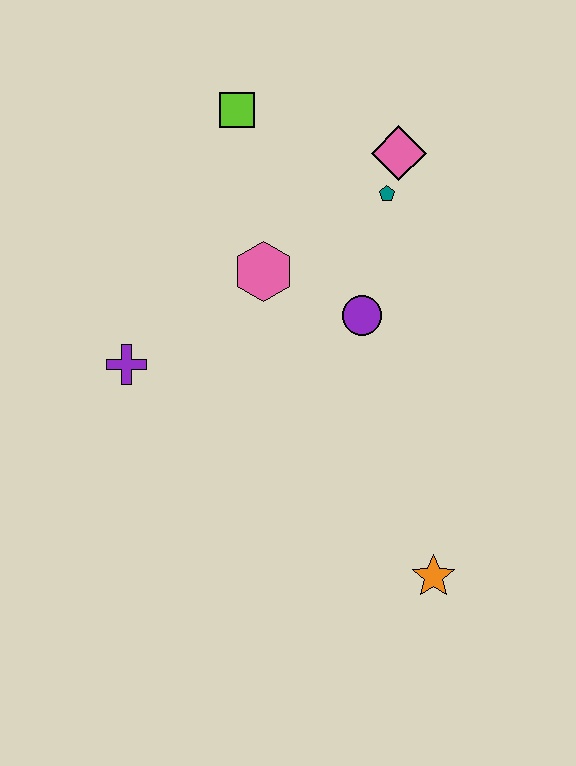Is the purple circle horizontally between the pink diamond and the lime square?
Yes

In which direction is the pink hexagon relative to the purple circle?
The pink hexagon is to the left of the purple circle.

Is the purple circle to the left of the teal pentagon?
Yes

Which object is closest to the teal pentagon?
The pink diamond is closest to the teal pentagon.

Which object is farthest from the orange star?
The lime square is farthest from the orange star.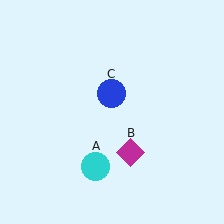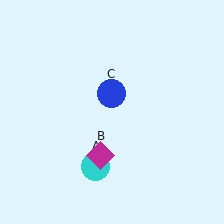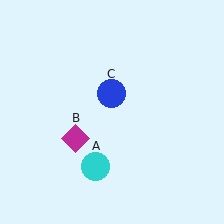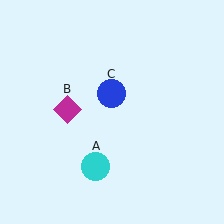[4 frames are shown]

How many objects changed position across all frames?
1 object changed position: magenta diamond (object B).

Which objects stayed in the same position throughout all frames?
Cyan circle (object A) and blue circle (object C) remained stationary.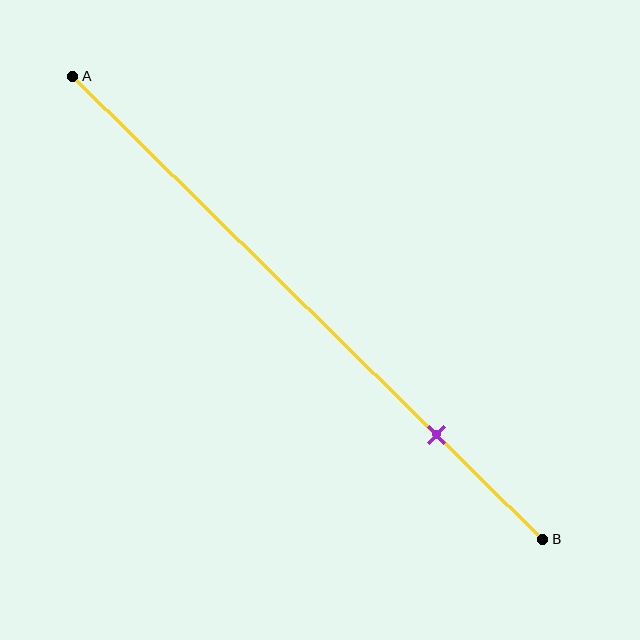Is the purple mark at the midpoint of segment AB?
No, the mark is at about 75% from A, not at the 50% midpoint.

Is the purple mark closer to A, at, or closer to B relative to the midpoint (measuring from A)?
The purple mark is closer to point B than the midpoint of segment AB.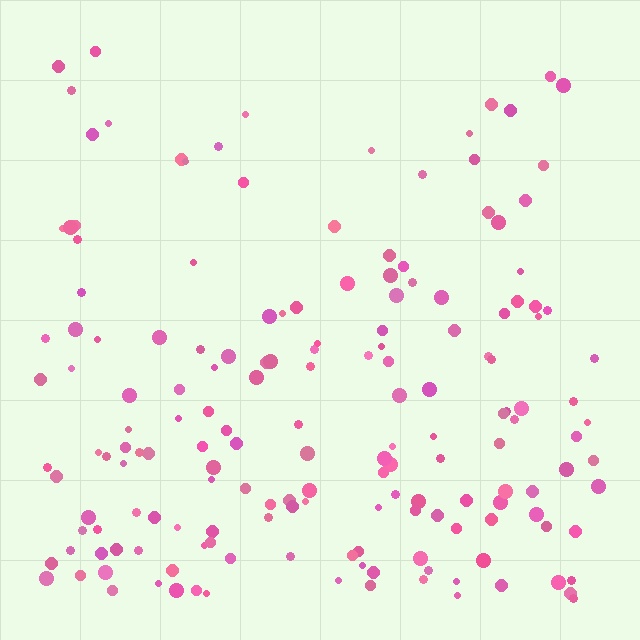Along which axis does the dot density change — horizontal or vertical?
Vertical.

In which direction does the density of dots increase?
From top to bottom, with the bottom side densest.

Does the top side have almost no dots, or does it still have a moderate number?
Still a moderate number, just noticeably fewer than the bottom.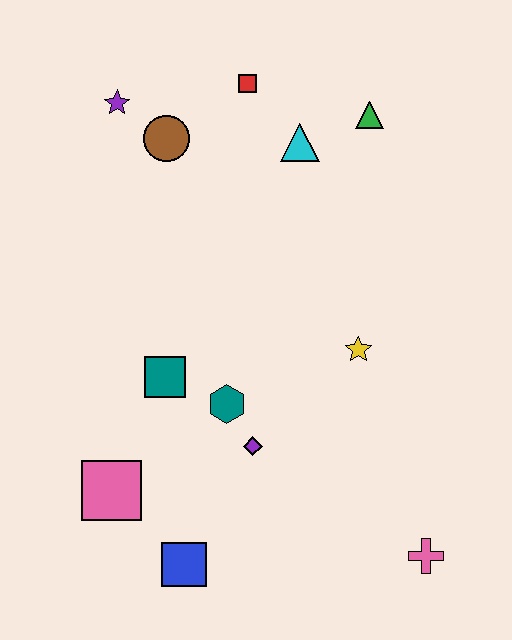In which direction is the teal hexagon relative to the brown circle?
The teal hexagon is below the brown circle.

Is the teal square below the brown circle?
Yes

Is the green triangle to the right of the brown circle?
Yes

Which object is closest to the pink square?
The blue square is closest to the pink square.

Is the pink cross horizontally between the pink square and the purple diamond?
No